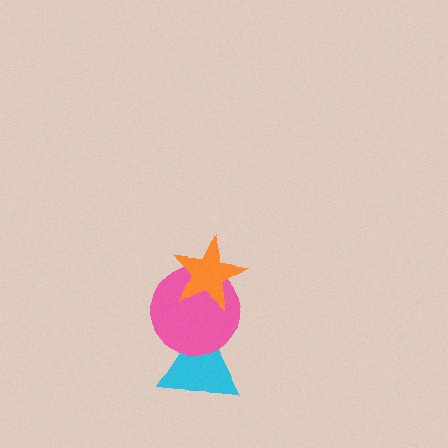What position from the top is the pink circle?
The pink circle is 2nd from the top.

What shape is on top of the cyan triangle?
The pink circle is on top of the cyan triangle.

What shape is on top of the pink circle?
The orange star is on top of the pink circle.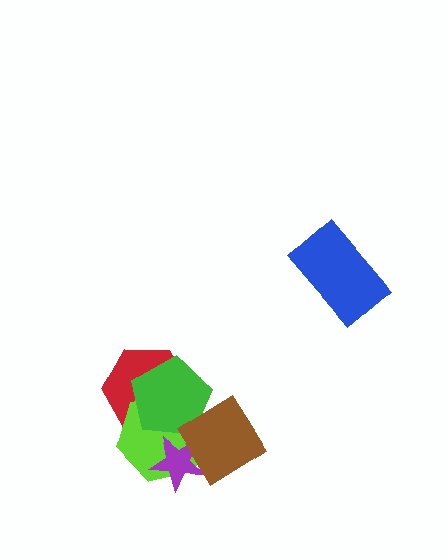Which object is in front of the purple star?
The brown diamond is in front of the purple star.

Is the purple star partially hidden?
Yes, it is partially covered by another shape.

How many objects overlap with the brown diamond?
3 objects overlap with the brown diamond.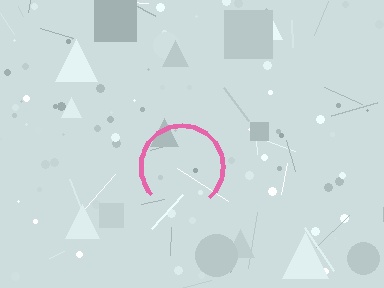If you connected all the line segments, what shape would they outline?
They would outline a circle.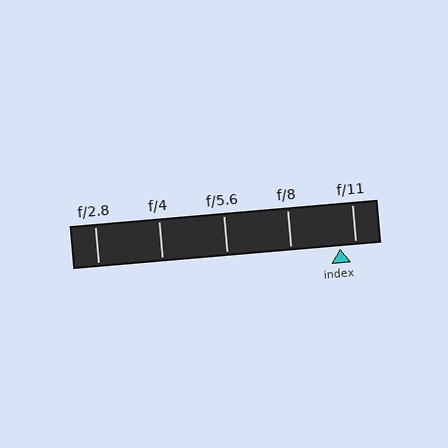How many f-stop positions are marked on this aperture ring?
There are 5 f-stop positions marked.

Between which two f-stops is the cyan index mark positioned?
The index mark is between f/8 and f/11.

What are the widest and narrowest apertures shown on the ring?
The widest aperture shown is f/2.8 and the narrowest is f/11.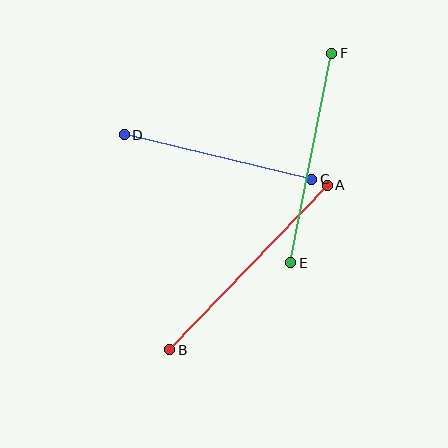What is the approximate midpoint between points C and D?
The midpoint is at approximately (218, 157) pixels.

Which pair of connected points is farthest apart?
Points A and B are farthest apart.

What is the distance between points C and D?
The distance is approximately 192 pixels.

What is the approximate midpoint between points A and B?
The midpoint is at approximately (248, 267) pixels.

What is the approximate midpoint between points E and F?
The midpoint is at approximately (311, 158) pixels.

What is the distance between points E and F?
The distance is approximately 214 pixels.